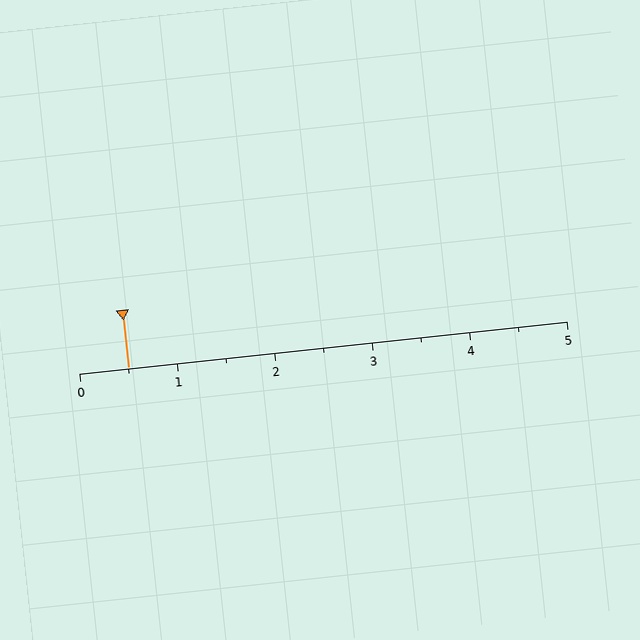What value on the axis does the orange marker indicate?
The marker indicates approximately 0.5.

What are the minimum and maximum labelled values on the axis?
The axis runs from 0 to 5.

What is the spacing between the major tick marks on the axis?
The major ticks are spaced 1 apart.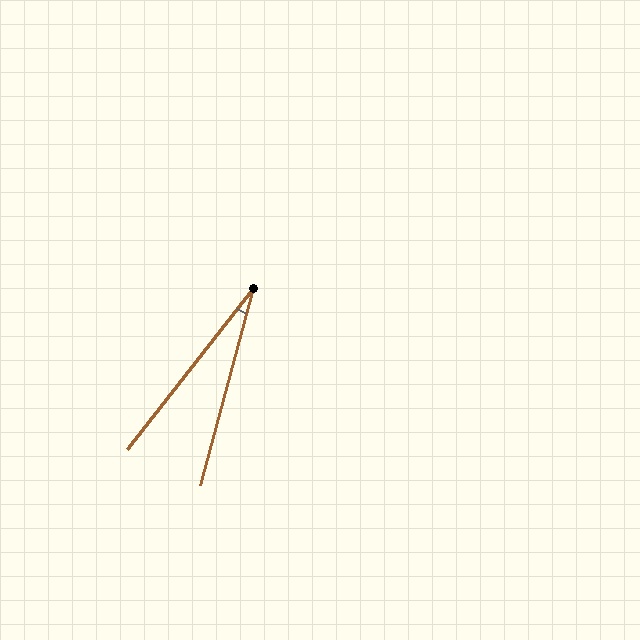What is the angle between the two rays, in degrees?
Approximately 23 degrees.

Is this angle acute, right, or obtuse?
It is acute.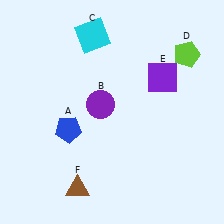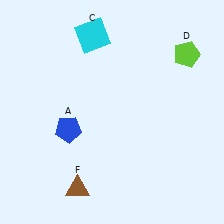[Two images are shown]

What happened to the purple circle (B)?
The purple circle (B) was removed in Image 2. It was in the top-left area of Image 1.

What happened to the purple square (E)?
The purple square (E) was removed in Image 2. It was in the top-right area of Image 1.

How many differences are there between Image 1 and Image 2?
There are 2 differences between the two images.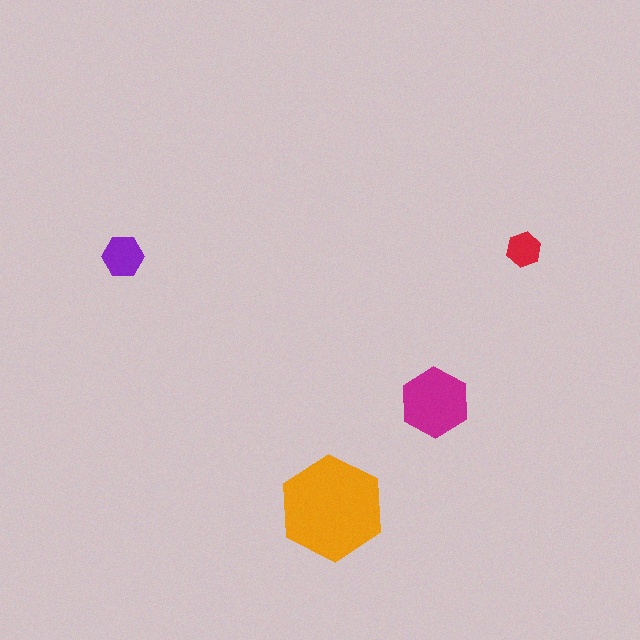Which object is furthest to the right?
The red hexagon is rightmost.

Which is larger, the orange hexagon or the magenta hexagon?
The orange one.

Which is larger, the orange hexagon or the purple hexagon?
The orange one.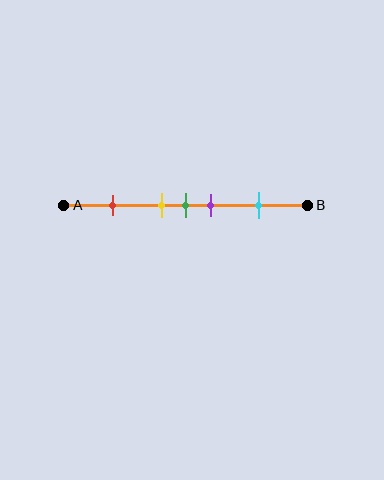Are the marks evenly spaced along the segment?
No, the marks are not evenly spaced.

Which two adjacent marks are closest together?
The yellow and green marks are the closest adjacent pair.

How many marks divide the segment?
There are 5 marks dividing the segment.